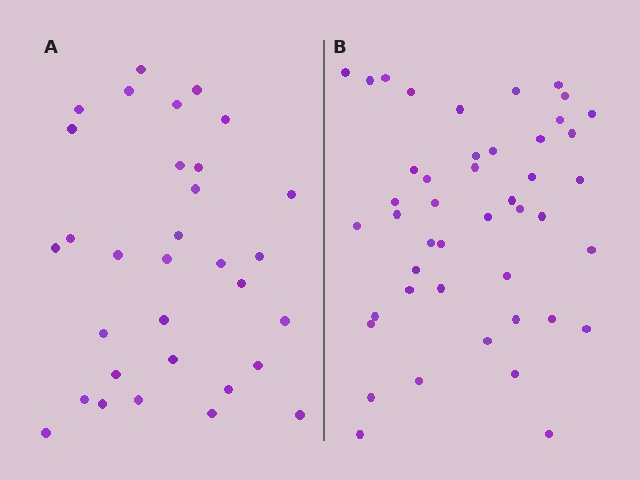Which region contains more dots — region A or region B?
Region B (the right region) has more dots.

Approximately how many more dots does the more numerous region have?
Region B has approximately 15 more dots than region A.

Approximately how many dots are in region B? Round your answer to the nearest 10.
About 40 dots. (The exact count is 45, which rounds to 40.)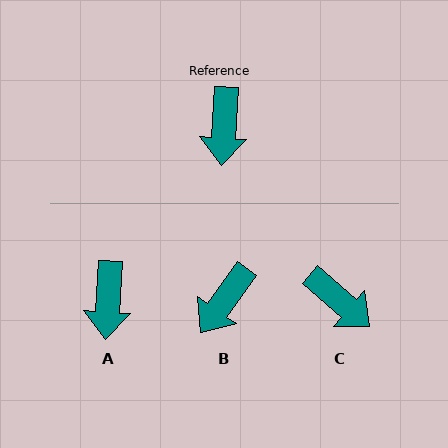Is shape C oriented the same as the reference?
No, it is off by about 53 degrees.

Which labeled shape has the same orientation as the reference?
A.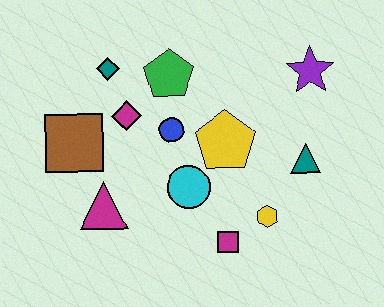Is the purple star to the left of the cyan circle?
No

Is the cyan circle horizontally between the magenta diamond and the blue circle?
No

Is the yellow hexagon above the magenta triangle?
No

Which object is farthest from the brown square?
The purple star is farthest from the brown square.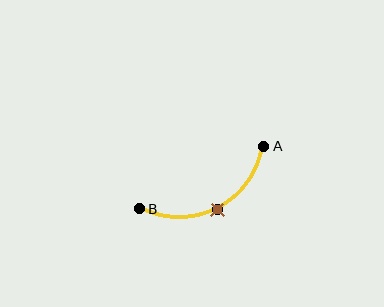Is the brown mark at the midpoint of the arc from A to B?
Yes. The brown mark lies on the arc at equal arc-length from both A and B — it is the arc midpoint.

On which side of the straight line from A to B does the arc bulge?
The arc bulges below the straight line connecting A and B.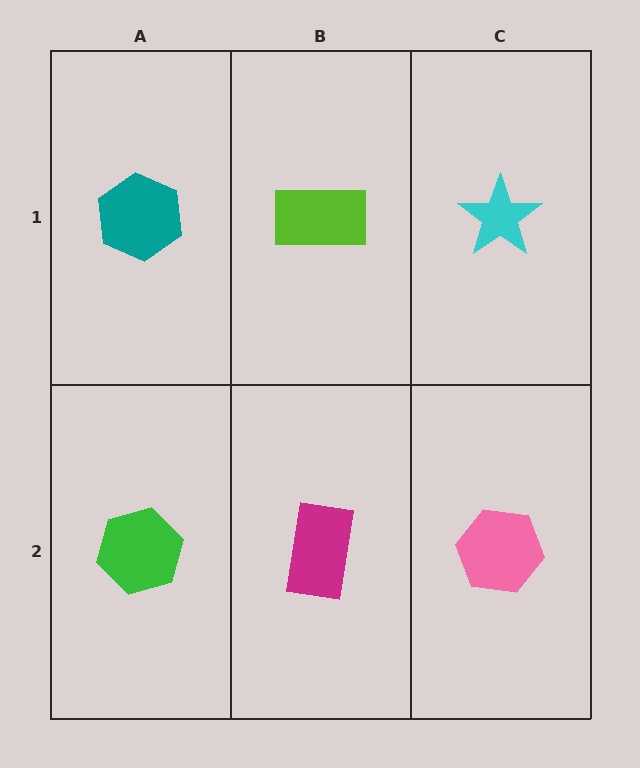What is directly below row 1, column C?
A pink hexagon.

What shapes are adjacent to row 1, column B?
A magenta rectangle (row 2, column B), a teal hexagon (row 1, column A), a cyan star (row 1, column C).